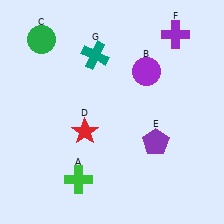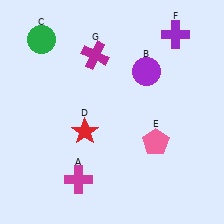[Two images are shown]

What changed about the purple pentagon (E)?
In Image 1, E is purple. In Image 2, it changed to pink.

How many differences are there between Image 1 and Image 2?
There are 3 differences between the two images.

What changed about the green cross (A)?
In Image 1, A is green. In Image 2, it changed to magenta.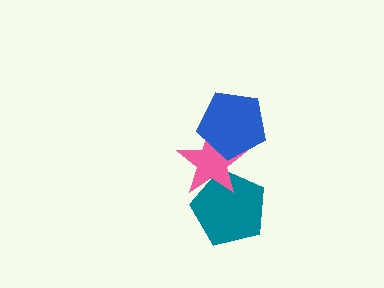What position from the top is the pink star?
The pink star is 2nd from the top.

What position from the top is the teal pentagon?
The teal pentagon is 3rd from the top.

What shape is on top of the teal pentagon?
The pink star is on top of the teal pentagon.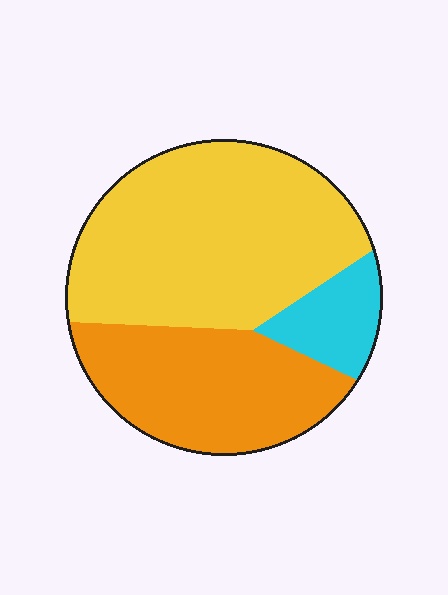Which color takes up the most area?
Yellow, at roughly 55%.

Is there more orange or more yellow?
Yellow.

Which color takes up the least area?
Cyan, at roughly 10%.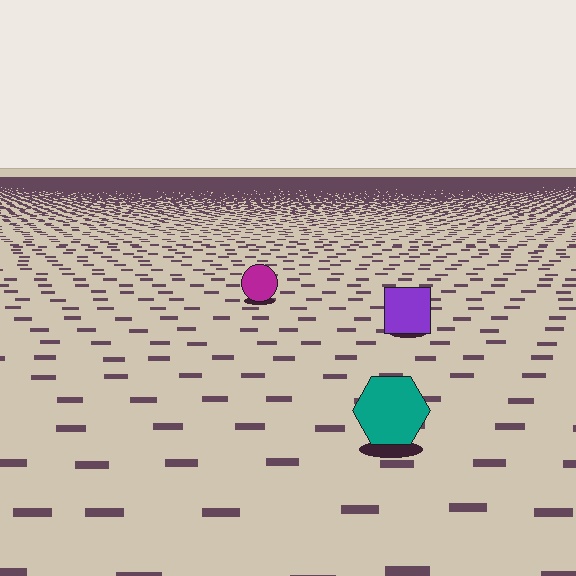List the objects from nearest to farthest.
From nearest to farthest: the teal hexagon, the purple square, the magenta circle.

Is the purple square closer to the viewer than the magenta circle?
Yes. The purple square is closer — you can tell from the texture gradient: the ground texture is coarser near it.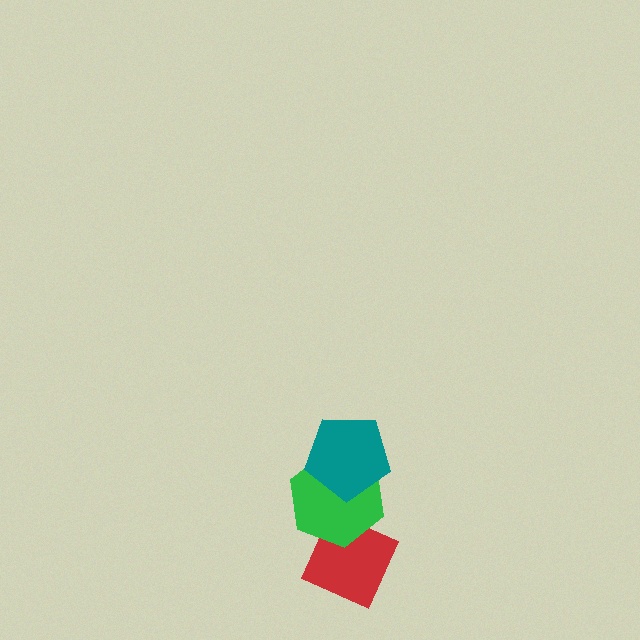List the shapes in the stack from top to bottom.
From top to bottom: the teal pentagon, the green hexagon, the red diamond.